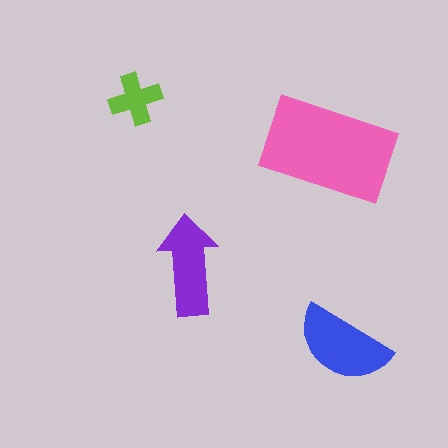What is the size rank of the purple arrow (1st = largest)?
3rd.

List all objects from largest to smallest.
The pink rectangle, the blue semicircle, the purple arrow, the lime cross.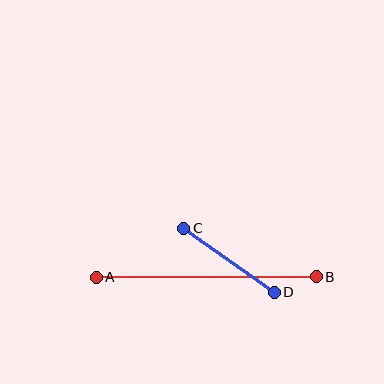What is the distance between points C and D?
The distance is approximately 111 pixels.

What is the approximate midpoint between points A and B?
The midpoint is at approximately (206, 277) pixels.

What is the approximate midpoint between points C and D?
The midpoint is at approximately (229, 260) pixels.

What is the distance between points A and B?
The distance is approximately 220 pixels.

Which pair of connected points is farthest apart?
Points A and B are farthest apart.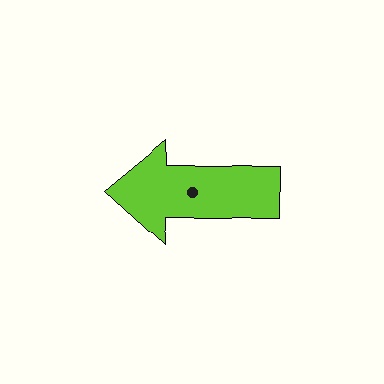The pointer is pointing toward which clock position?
Roughly 9 o'clock.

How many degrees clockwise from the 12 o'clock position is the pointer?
Approximately 271 degrees.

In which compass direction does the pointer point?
West.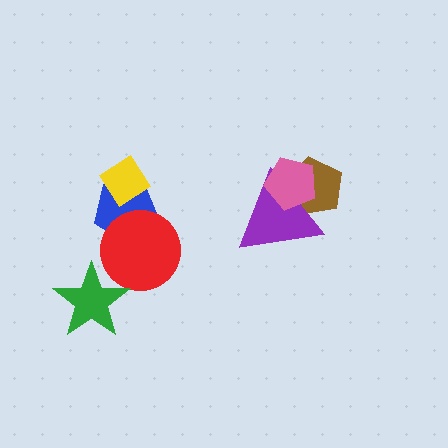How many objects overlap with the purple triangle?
2 objects overlap with the purple triangle.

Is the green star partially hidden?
No, no other shape covers it.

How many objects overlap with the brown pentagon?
2 objects overlap with the brown pentagon.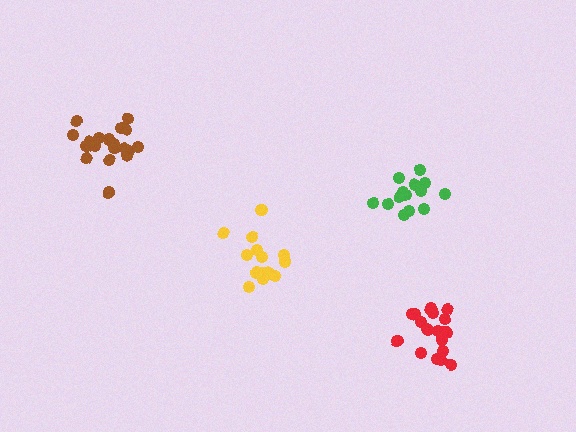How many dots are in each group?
Group 1: 14 dots, Group 2: 19 dots, Group 3: 15 dots, Group 4: 20 dots (68 total).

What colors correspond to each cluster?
The clusters are colored: green, red, yellow, brown.